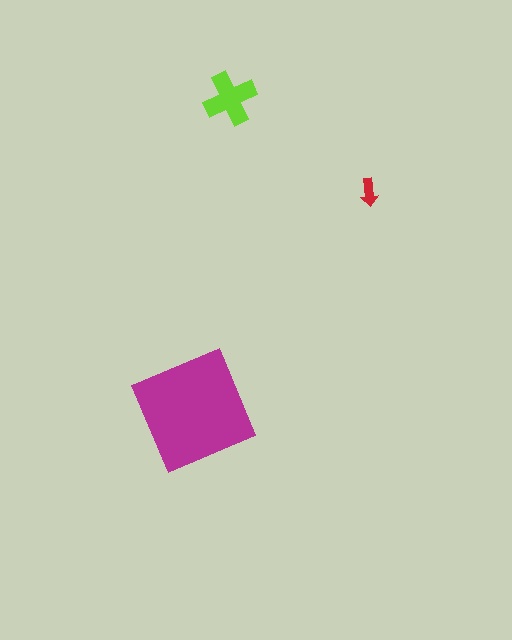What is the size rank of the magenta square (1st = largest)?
1st.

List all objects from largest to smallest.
The magenta square, the lime cross, the red arrow.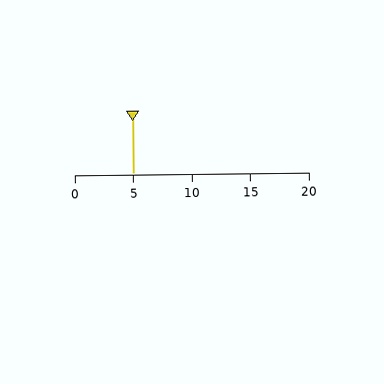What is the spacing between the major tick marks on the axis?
The major ticks are spaced 5 apart.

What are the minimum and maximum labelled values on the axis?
The axis runs from 0 to 20.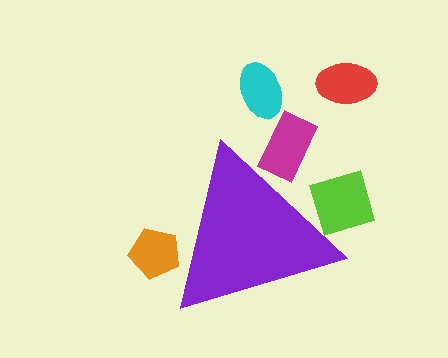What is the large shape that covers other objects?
A purple triangle.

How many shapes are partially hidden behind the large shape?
3 shapes are partially hidden.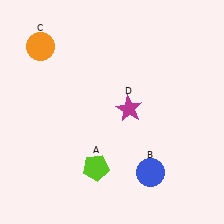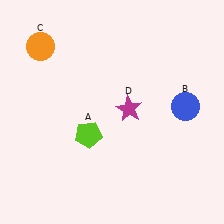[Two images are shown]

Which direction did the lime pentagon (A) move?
The lime pentagon (A) moved up.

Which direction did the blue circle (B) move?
The blue circle (B) moved up.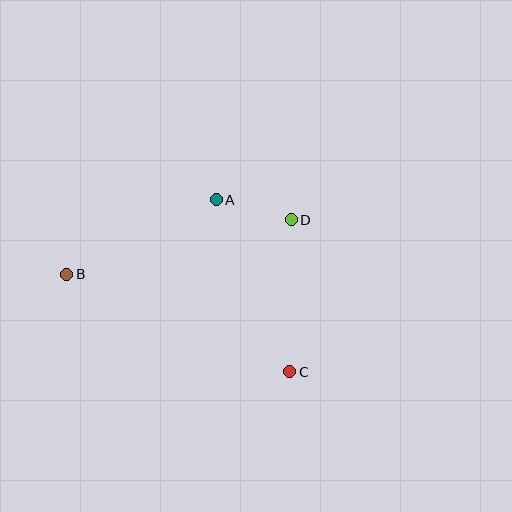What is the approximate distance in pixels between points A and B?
The distance between A and B is approximately 167 pixels.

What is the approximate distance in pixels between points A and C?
The distance between A and C is approximately 187 pixels.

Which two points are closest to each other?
Points A and D are closest to each other.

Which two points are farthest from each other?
Points B and C are farthest from each other.